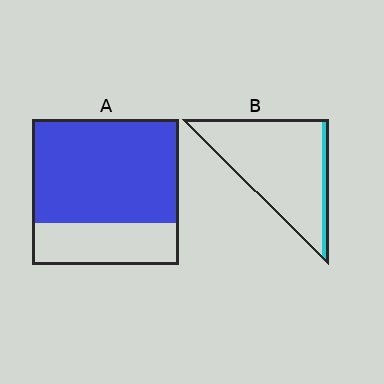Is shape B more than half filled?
No.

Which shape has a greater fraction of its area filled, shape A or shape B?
Shape A.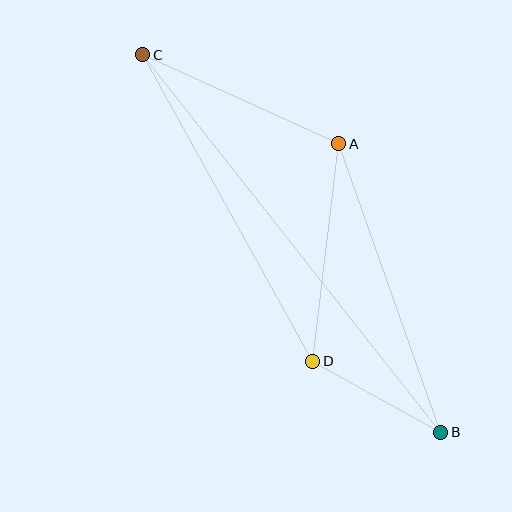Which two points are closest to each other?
Points B and D are closest to each other.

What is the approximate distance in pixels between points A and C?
The distance between A and C is approximately 215 pixels.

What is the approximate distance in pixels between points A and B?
The distance between A and B is approximately 306 pixels.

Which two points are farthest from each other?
Points B and C are farthest from each other.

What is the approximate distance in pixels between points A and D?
The distance between A and D is approximately 219 pixels.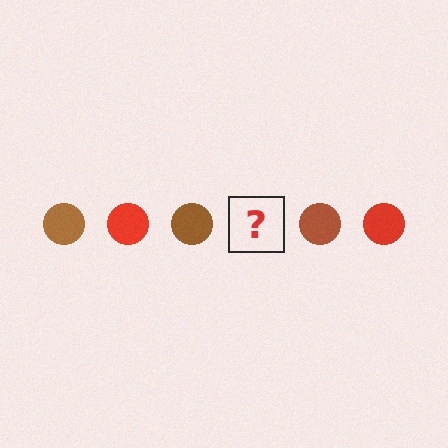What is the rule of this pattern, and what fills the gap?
The rule is that the pattern cycles through brown, red circles. The gap should be filled with a red circle.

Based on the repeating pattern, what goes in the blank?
The blank should be a red circle.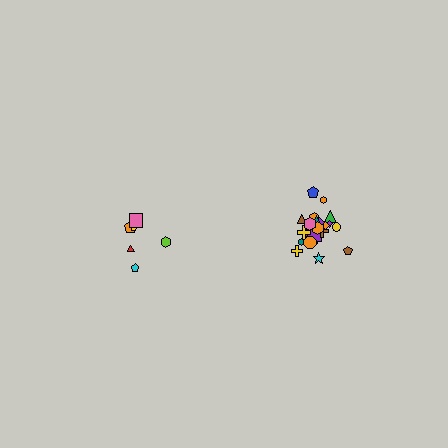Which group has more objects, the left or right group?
The right group.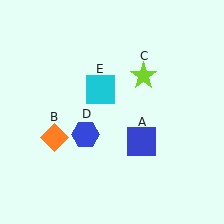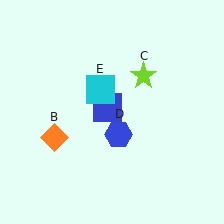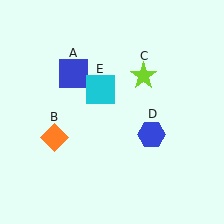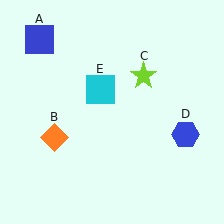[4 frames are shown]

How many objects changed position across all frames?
2 objects changed position: blue square (object A), blue hexagon (object D).